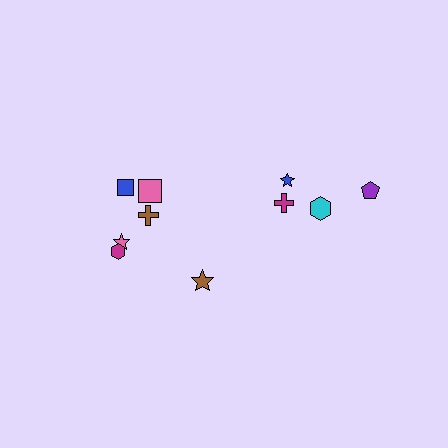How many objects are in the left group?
There are 6 objects.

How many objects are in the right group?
There are 4 objects.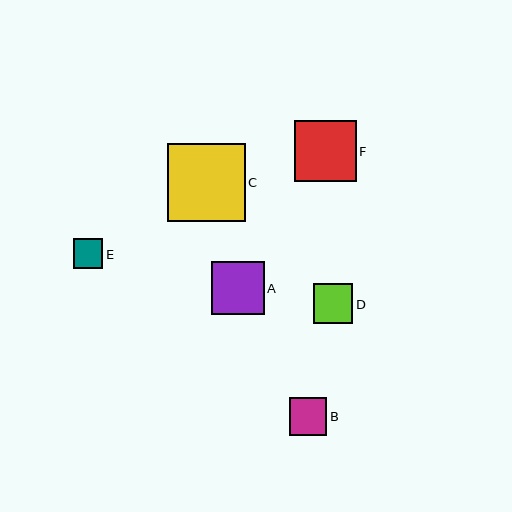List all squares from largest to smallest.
From largest to smallest: C, F, A, D, B, E.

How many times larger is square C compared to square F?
Square C is approximately 1.3 times the size of square F.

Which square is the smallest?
Square E is the smallest with a size of approximately 30 pixels.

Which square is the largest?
Square C is the largest with a size of approximately 78 pixels.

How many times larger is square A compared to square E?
Square A is approximately 1.8 times the size of square E.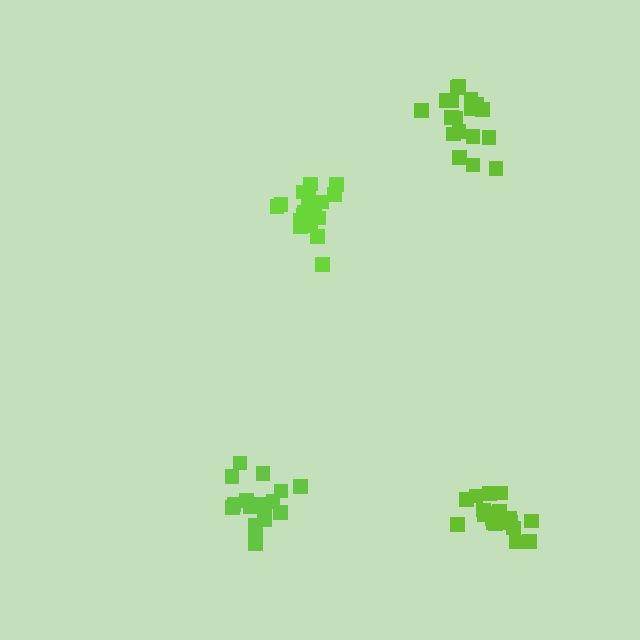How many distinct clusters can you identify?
There are 4 distinct clusters.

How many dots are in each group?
Group 1: 20 dots, Group 2: 17 dots, Group 3: 18 dots, Group 4: 18 dots (73 total).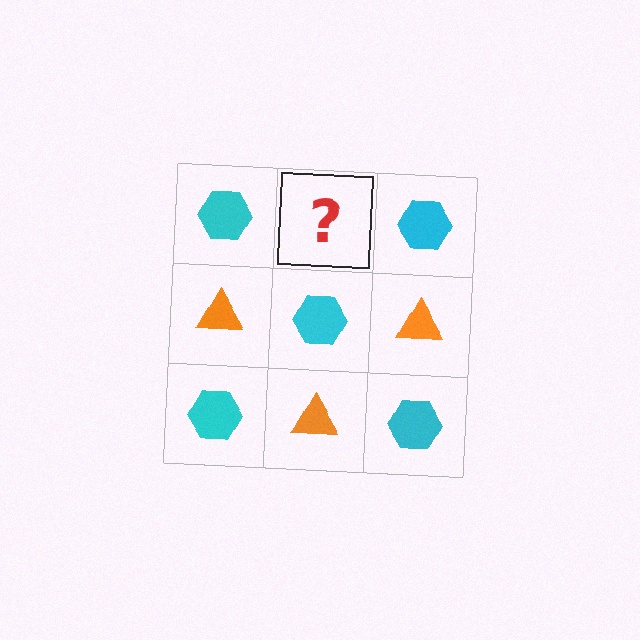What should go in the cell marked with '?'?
The missing cell should contain an orange triangle.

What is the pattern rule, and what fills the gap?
The rule is that it alternates cyan hexagon and orange triangle in a checkerboard pattern. The gap should be filled with an orange triangle.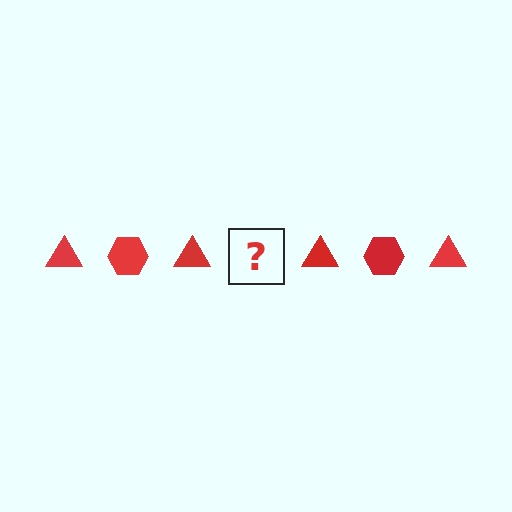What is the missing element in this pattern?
The missing element is a red hexagon.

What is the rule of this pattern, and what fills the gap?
The rule is that the pattern cycles through triangle, hexagon shapes in red. The gap should be filled with a red hexagon.